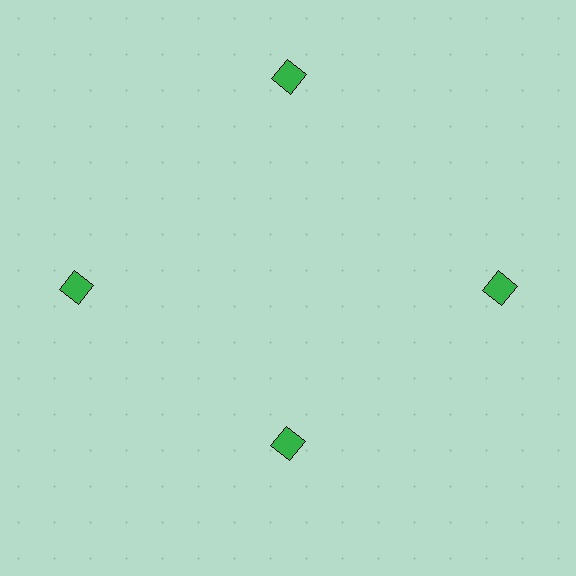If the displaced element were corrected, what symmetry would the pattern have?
It would have 4-fold rotational symmetry — the pattern would map onto itself every 90 degrees.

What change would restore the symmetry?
The symmetry would be restored by moving it outward, back onto the ring so that all 4 diamonds sit at equal angles and equal distance from the center.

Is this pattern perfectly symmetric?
No. The 4 green diamonds are arranged in a ring, but one element near the 6 o'clock position is pulled inward toward the center, breaking the 4-fold rotational symmetry.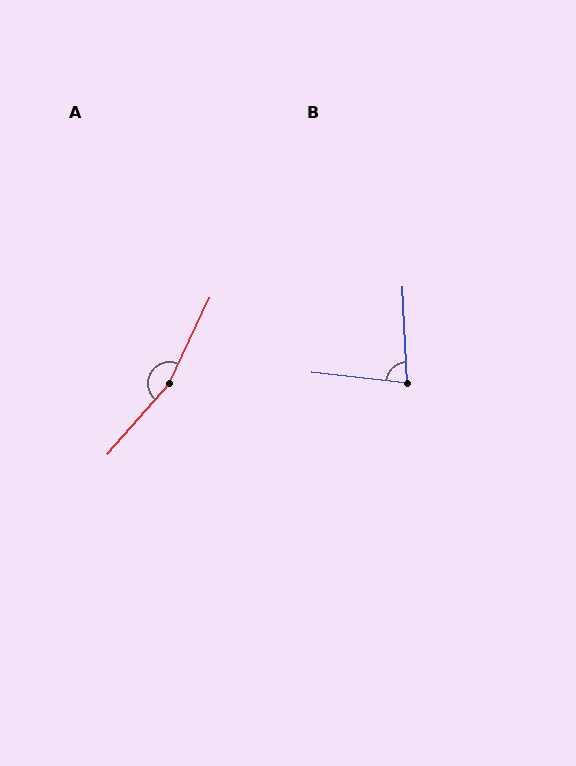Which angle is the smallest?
B, at approximately 81 degrees.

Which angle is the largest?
A, at approximately 164 degrees.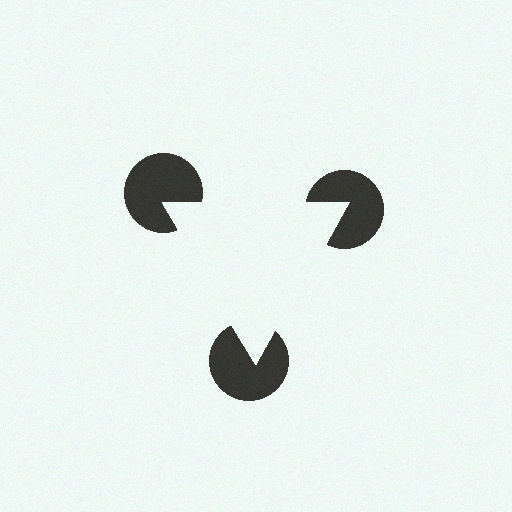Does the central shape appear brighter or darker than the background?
It typically appears slightly brighter than the background, even though no actual brightness change is drawn.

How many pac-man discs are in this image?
There are 3 — one at each vertex of the illusory triangle.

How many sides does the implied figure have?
3 sides.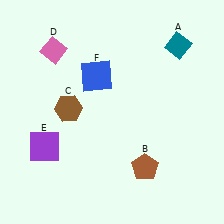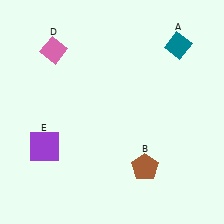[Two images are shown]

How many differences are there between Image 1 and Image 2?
There are 2 differences between the two images.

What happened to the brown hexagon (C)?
The brown hexagon (C) was removed in Image 2. It was in the top-left area of Image 1.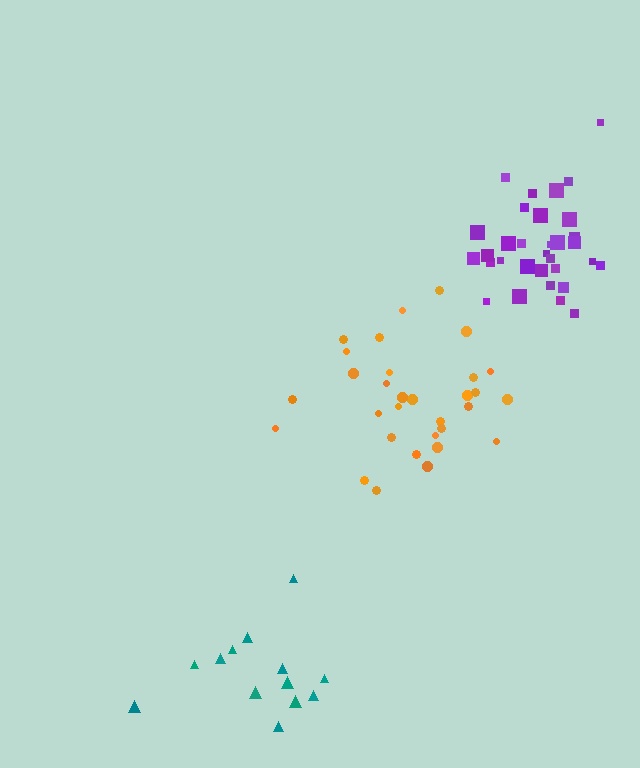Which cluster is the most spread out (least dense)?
Teal.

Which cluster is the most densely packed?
Purple.